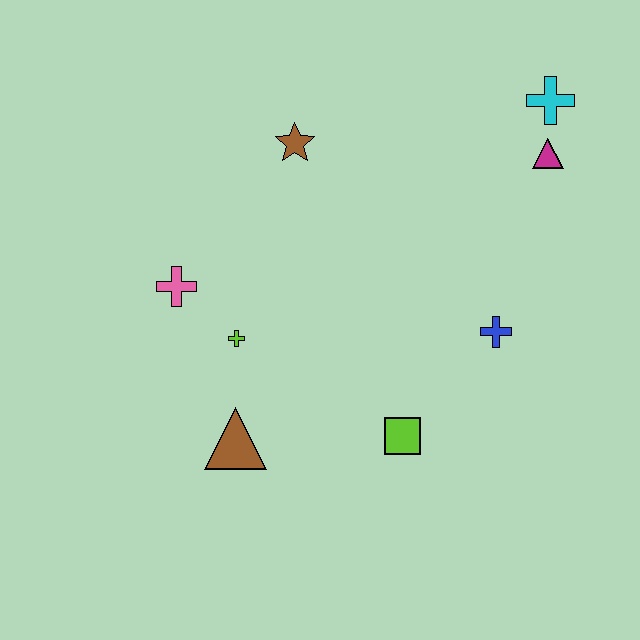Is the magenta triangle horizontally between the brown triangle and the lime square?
No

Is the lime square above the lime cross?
No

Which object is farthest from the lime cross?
The cyan cross is farthest from the lime cross.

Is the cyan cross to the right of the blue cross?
Yes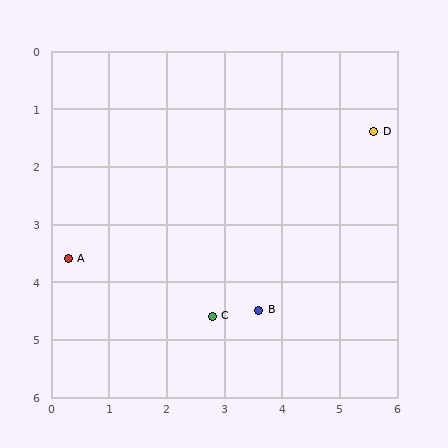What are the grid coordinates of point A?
Point A is at approximately (0.3, 3.6).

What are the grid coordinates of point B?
Point B is at approximately (3.6, 4.5).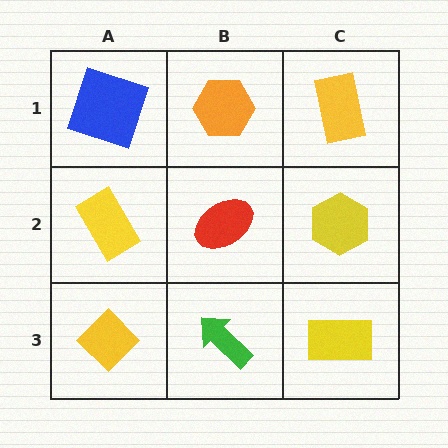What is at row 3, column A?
A yellow diamond.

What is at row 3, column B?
A green arrow.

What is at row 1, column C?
A yellow rectangle.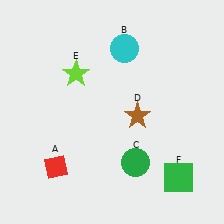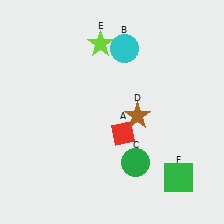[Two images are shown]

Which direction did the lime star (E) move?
The lime star (E) moved up.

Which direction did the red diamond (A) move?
The red diamond (A) moved right.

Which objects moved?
The objects that moved are: the red diamond (A), the lime star (E).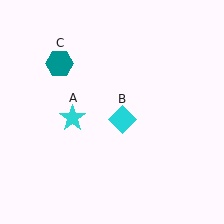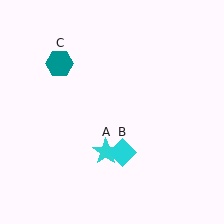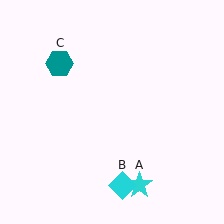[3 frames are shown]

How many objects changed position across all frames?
2 objects changed position: cyan star (object A), cyan diamond (object B).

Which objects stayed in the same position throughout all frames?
Teal hexagon (object C) remained stationary.